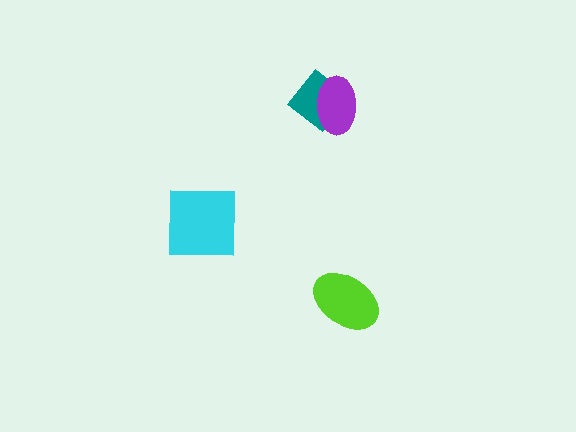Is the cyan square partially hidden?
No, no other shape covers it.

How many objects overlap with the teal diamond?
1 object overlaps with the teal diamond.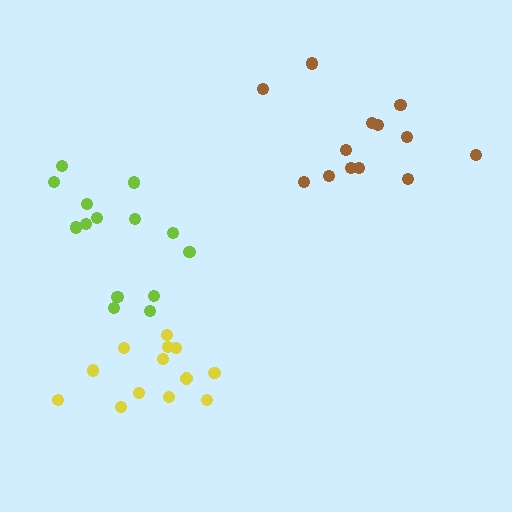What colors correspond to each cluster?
The clusters are colored: brown, lime, yellow.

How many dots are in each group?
Group 1: 13 dots, Group 2: 14 dots, Group 3: 13 dots (40 total).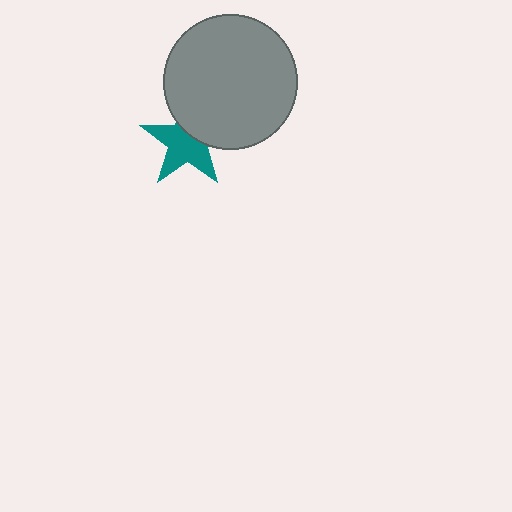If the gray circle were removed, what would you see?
You would see the complete teal star.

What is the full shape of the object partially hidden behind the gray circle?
The partially hidden object is a teal star.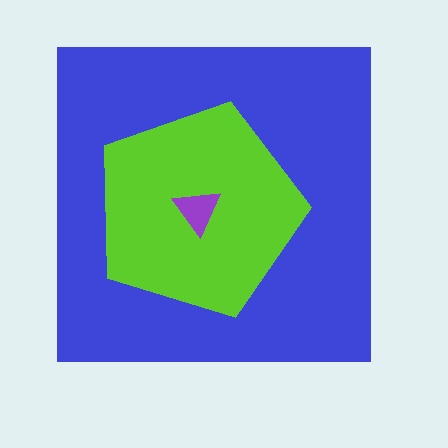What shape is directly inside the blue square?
The lime pentagon.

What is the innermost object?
The purple triangle.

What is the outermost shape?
The blue square.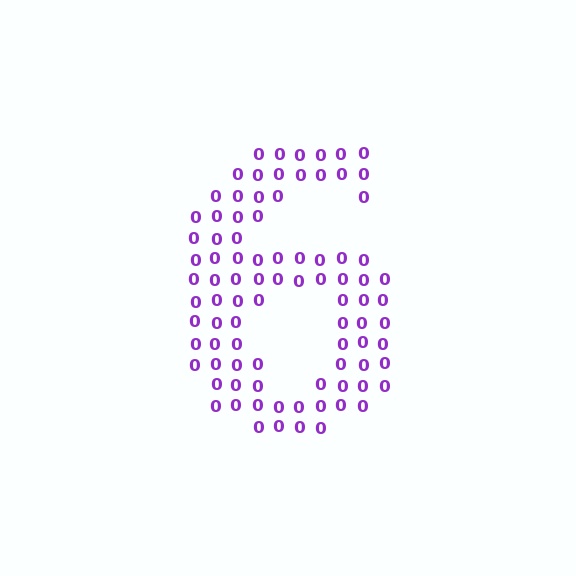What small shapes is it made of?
It is made of small digit 0's.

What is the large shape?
The large shape is the digit 6.